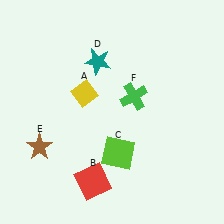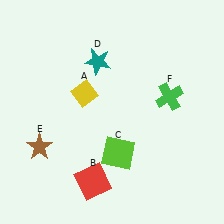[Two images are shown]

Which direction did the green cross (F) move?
The green cross (F) moved right.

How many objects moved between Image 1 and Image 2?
1 object moved between the two images.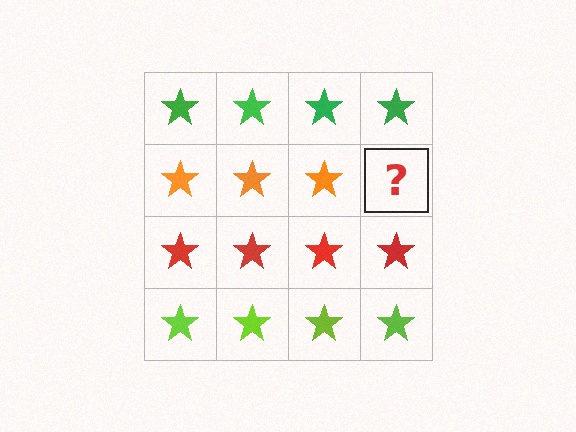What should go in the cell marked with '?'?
The missing cell should contain an orange star.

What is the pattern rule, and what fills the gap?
The rule is that each row has a consistent color. The gap should be filled with an orange star.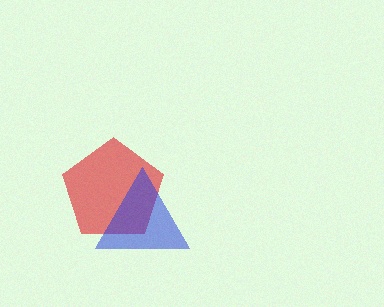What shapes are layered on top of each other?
The layered shapes are: a red pentagon, a blue triangle.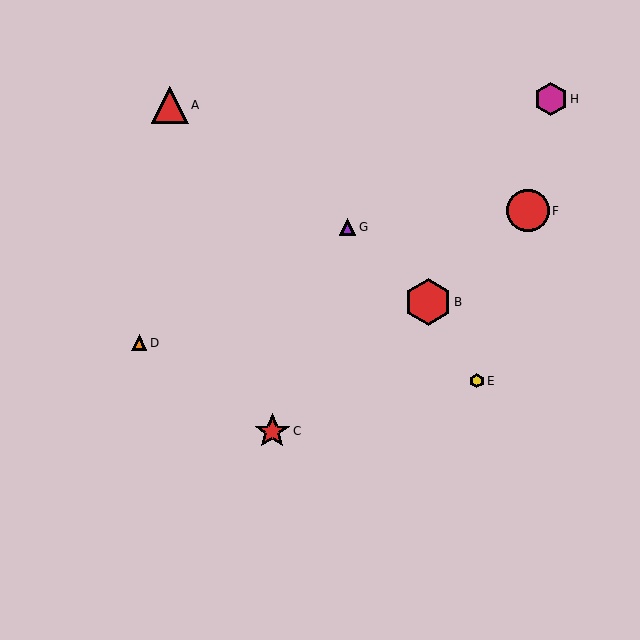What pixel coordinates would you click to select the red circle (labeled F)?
Click at (528, 211) to select the red circle F.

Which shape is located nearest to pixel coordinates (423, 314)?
The red hexagon (labeled B) at (428, 302) is nearest to that location.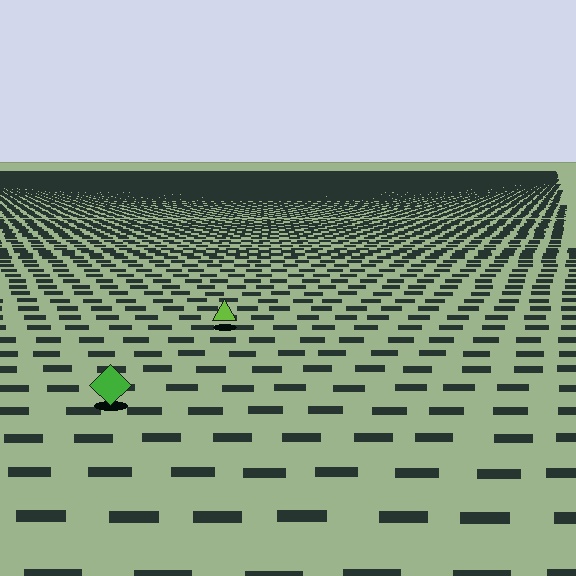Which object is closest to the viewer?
The green diamond is closest. The texture marks near it are larger and more spread out.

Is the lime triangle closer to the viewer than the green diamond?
No. The green diamond is closer — you can tell from the texture gradient: the ground texture is coarser near it.